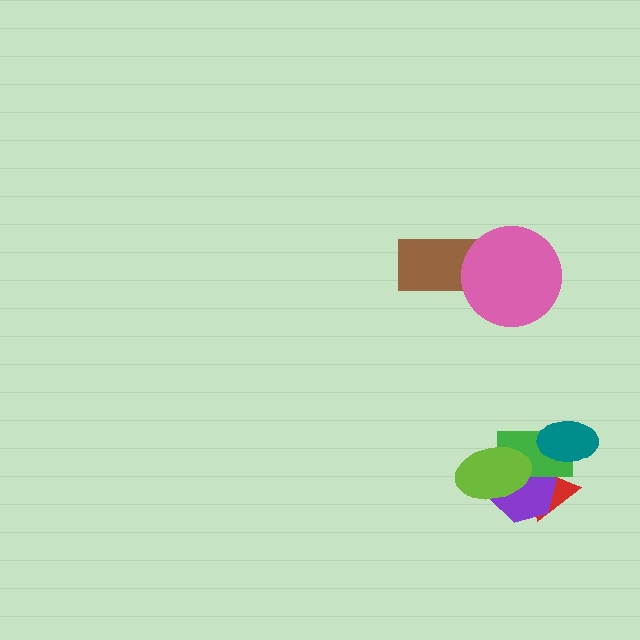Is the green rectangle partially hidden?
Yes, it is partially covered by another shape.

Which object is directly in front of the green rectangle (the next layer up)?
The teal ellipse is directly in front of the green rectangle.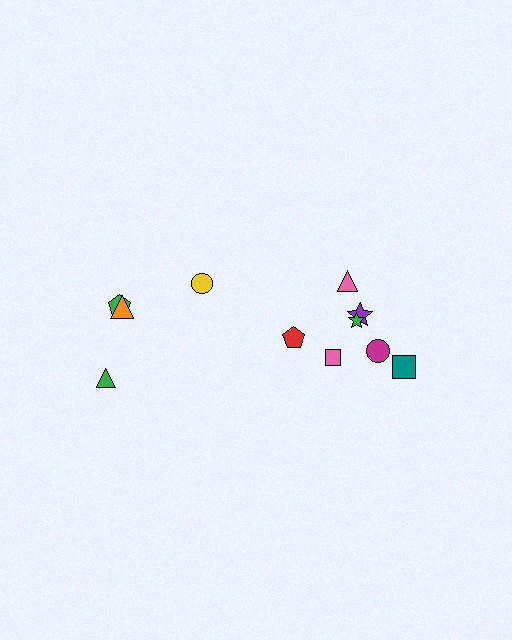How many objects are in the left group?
There are 4 objects.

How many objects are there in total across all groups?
There are 11 objects.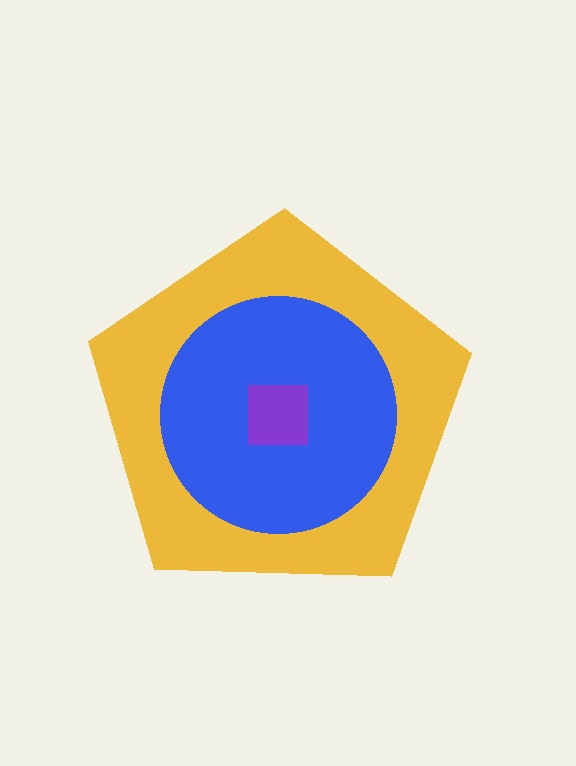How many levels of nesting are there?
3.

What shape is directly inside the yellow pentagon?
The blue circle.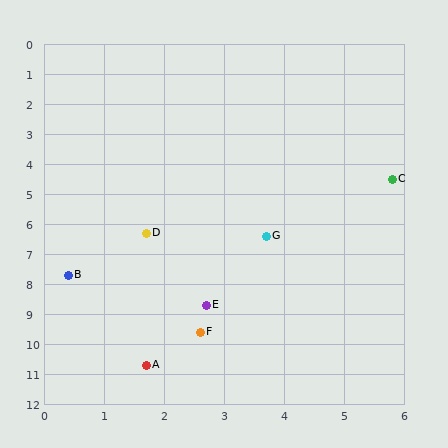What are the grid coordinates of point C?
Point C is at approximately (5.8, 4.5).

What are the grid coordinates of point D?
Point D is at approximately (1.7, 6.3).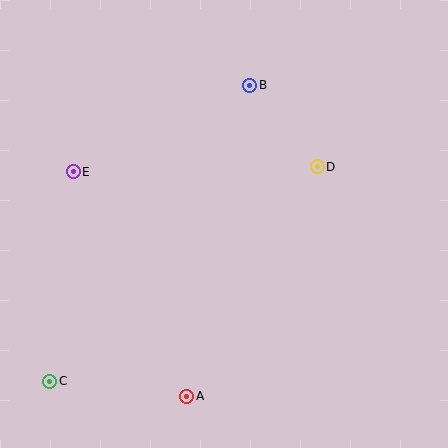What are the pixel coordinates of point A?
Point A is at (186, 396).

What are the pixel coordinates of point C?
Point C is at (50, 381).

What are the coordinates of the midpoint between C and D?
The midpoint between C and D is at (184, 274).